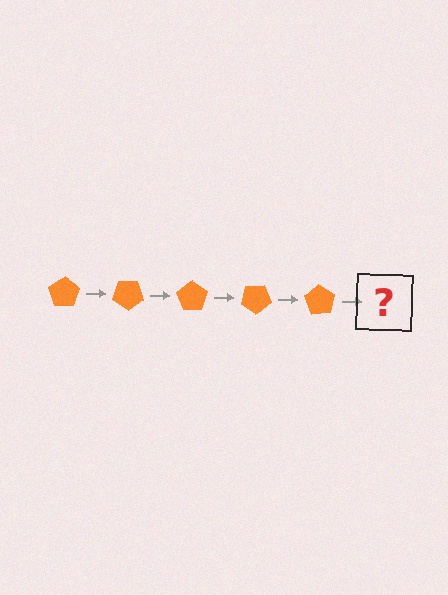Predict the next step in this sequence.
The next step is an orange pentagon rotated 175 degrees.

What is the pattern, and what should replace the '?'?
The pattern is that the pentagon rotates 35 degrees each step. The '?' should be an orange pentagon rotated 175 degrees.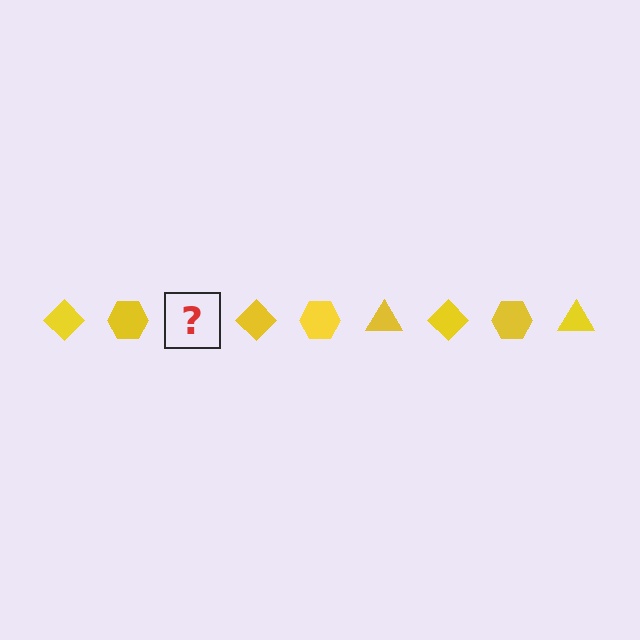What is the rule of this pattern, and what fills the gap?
The rule is that the pattern cycles through diamond, hexagon, triangle shapes in yellow. The gap should be filled with a yellow triangle.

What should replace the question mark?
The question mark should be replaced with a yellow triangle.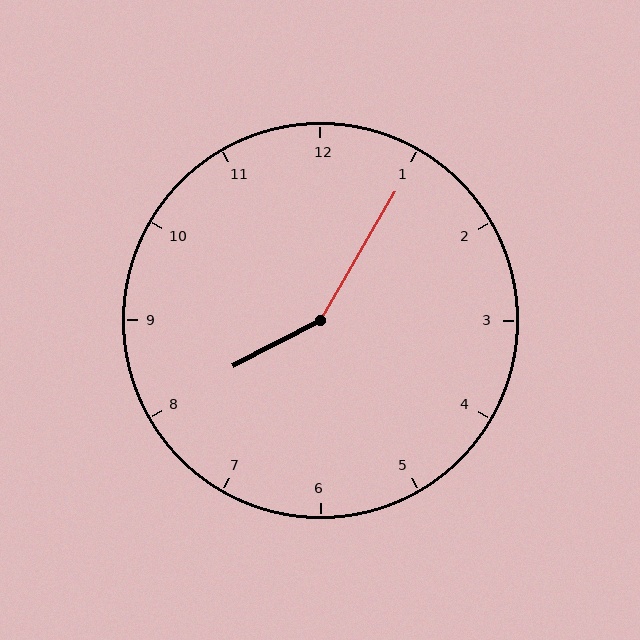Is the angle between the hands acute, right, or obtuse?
It is obtuse.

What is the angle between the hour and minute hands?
Approximately 148 degrees.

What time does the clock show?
8:05.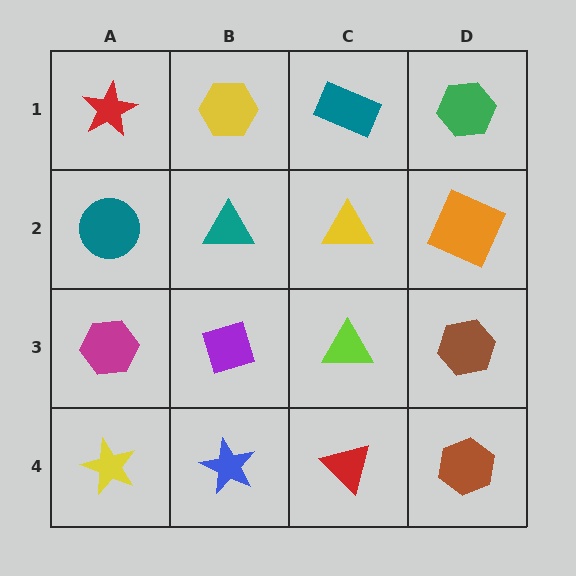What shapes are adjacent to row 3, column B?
A teal triangle (row 2, column B), a blue star (row 4, column B), a magenta hexagon (row 3, column A), a lime triangle (row 3, column C).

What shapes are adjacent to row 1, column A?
A teal circle (row 2, column A), a yellow hexagon (row 1, column B).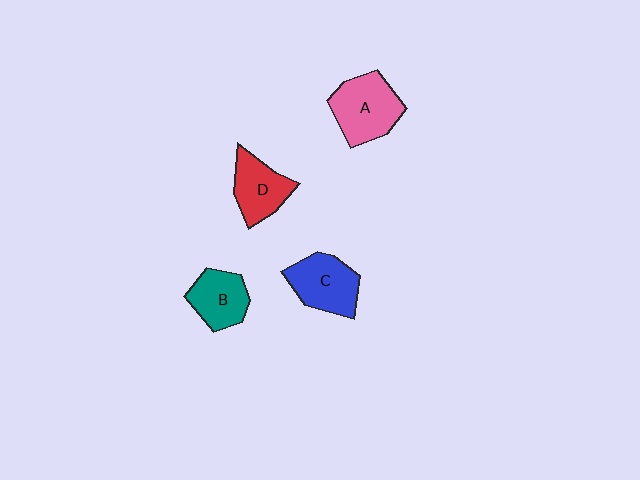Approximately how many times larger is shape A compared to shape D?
Approximately 1.3 times.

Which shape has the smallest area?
Shape B (teal).